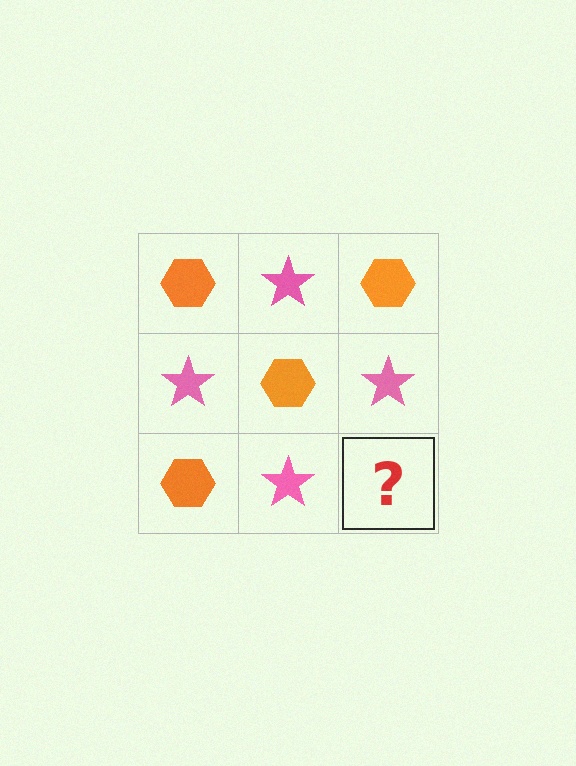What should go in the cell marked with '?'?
The missing cell should contain an orange hexagon.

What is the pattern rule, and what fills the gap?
The rule is that it alternates orange hexagon and pink star in a checkerboard pattern. The gap should be filled with an orange hexagon.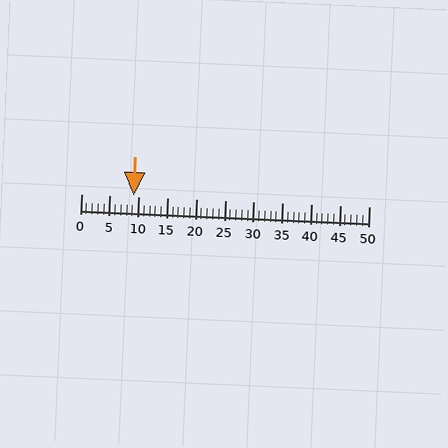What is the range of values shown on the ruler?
The ruler shows values from 0 to 50.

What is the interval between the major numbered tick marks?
The major tick marks are spaced 5 units apart.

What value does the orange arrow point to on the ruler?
The orange arrow points to approximately 9.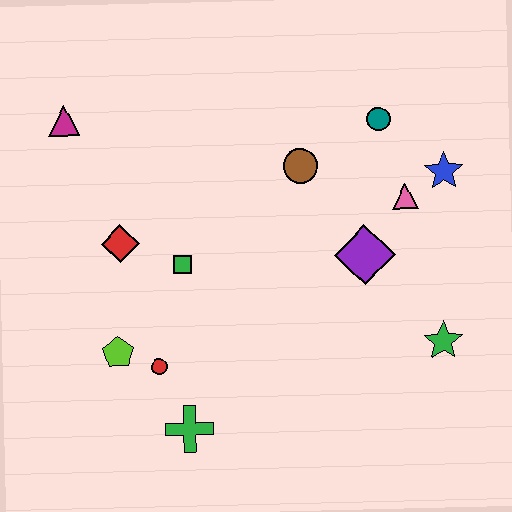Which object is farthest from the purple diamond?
The magenta triangle is farthest from the purple diamond.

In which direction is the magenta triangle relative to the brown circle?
The magenta triangle is to the left of the brown circle.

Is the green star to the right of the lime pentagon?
Yes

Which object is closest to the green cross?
The red circle is closest to the green cross.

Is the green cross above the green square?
No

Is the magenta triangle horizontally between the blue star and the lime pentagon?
No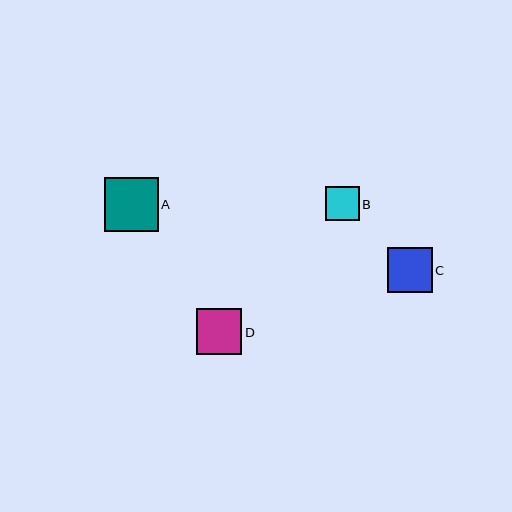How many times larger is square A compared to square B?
Square A is approximately 1.6 times the size of square B.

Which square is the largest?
Square A is the largest with a size of approximately 54 pixels.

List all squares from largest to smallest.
From largest to smallest: A, D, C, B.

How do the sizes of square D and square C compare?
Square D and square C are approximately the same size.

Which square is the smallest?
Square B is the smallest with a size of approximately 34 pixels.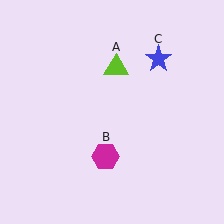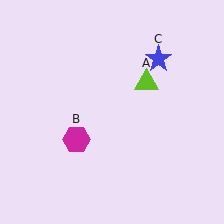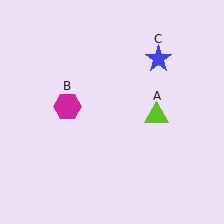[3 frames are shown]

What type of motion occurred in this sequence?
The lime triangle (object A), magenta hexagon (object B) rotated clockwise around the center of the scene.